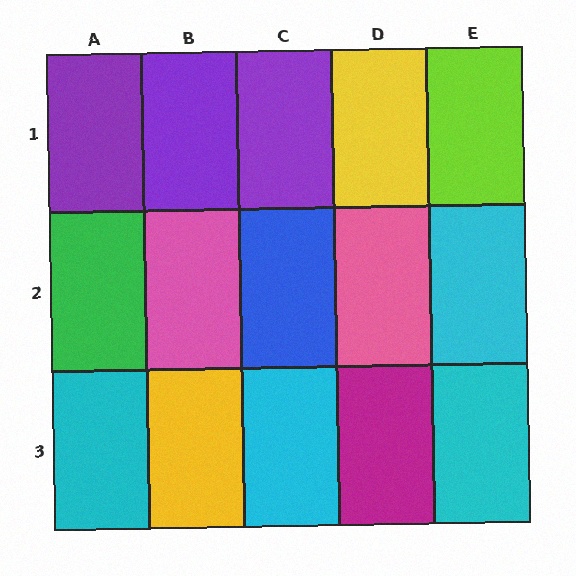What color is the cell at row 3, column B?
Yellow.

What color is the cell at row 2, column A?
Green.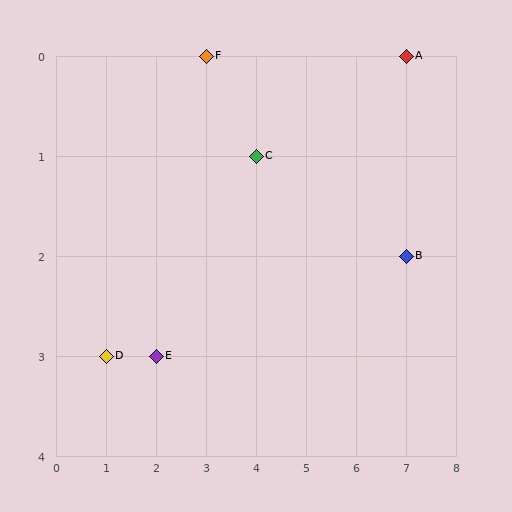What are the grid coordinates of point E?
Point E is at grid coordinates (2, 3).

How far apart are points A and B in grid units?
Points A and B are 2 rows apart.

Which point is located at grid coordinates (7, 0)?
Point A is at (7, 0).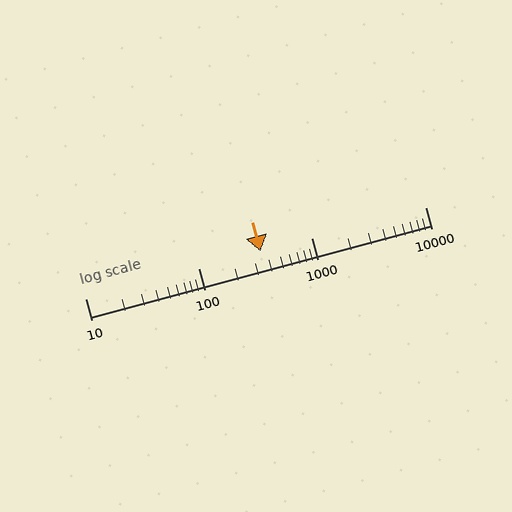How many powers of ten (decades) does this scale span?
The scale spans 3 decades, from 10 to 10000.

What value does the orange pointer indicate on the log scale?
The pointer indicates approximately 350.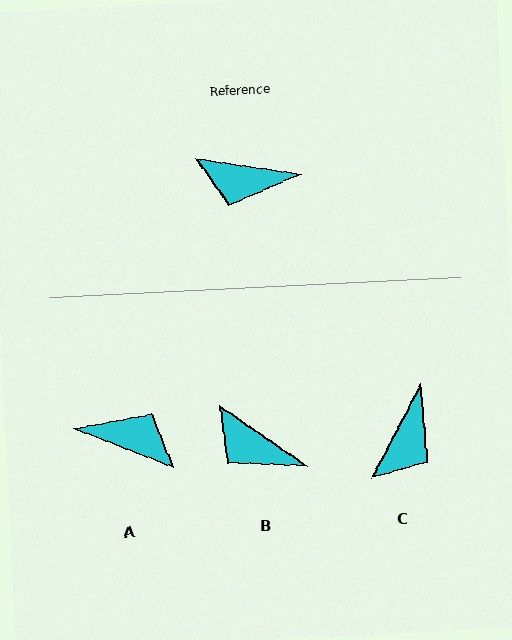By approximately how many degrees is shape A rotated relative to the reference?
Approximately 167 degrees counter-clockwise.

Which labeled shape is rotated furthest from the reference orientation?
A, about 167 degrees away.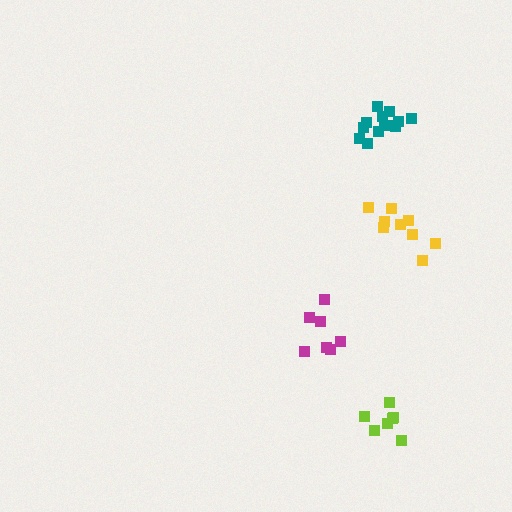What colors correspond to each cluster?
The clusters are colored: lime, yellow, teal, magenta.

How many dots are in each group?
Group 1: 7 dots, Group 2: 9 dots, Group 3: 13 dots, Group 4: 7 dots (36 total).